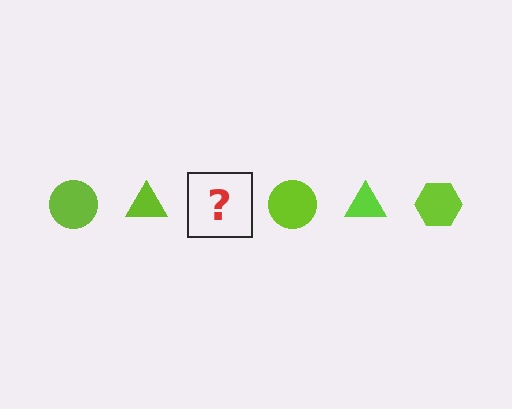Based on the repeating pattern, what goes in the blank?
The blank should be a lime hexagon.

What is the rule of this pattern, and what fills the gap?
The rule is that the pattern cycles through circle, triangle, hexagon shapes in lime. The gap should be filled with a lime hexagon.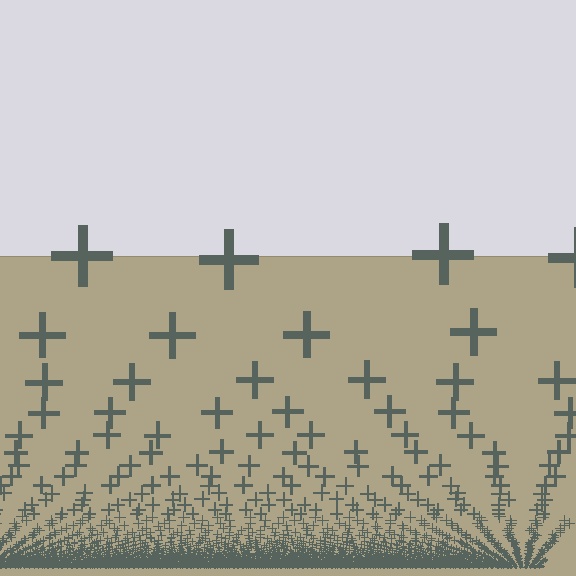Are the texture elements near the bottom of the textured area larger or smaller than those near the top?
Smaller. The gradient is inverted — elements near the bottom are smaller and denser.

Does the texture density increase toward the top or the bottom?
Density increases toward the bottom.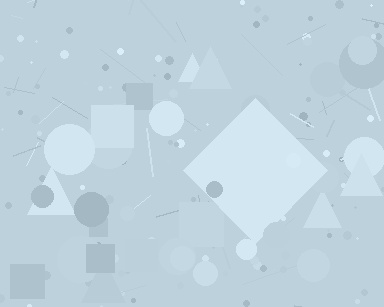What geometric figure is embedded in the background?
A diamond is embedded in the background.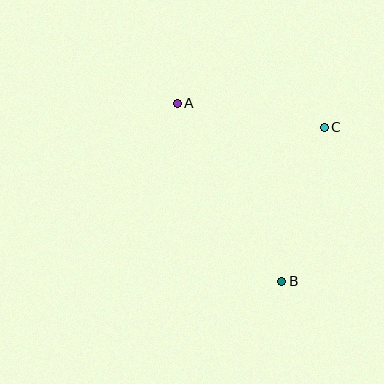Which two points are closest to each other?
Points A and C are closest to each other.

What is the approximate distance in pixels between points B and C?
The distance between B and C is approximately 159 pixels.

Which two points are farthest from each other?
Points A and B are farthest from each other.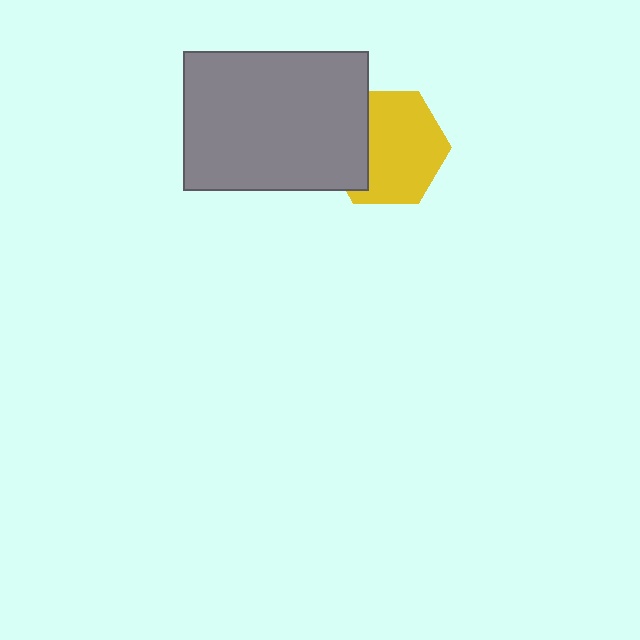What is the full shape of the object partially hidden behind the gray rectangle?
The partially hidden object is a yellow hexagon.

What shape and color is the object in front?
The object in front is a gray rectangle.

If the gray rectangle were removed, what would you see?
You would see the complete yellow hexagon.